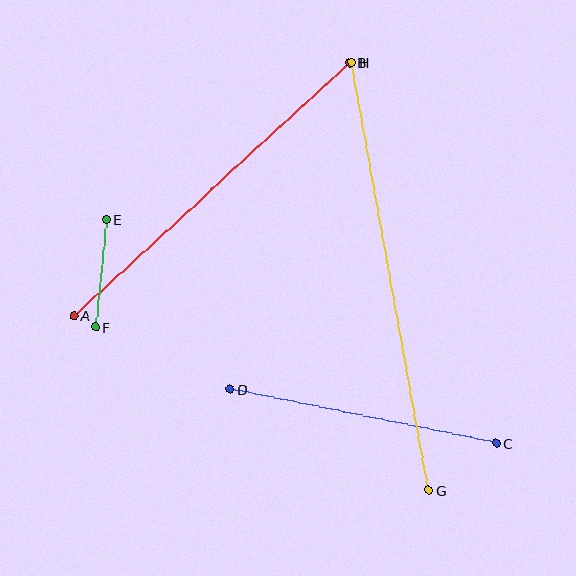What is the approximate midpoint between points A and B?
The midpoint is at approximately (212, 189) pixels.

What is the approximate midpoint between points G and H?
The midpoint is at approximately (390, 276) pixels.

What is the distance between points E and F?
The distance is approximately 108 pixels.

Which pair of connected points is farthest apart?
Points G and H are farthest apart.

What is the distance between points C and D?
The distance is approximately 271 pixels.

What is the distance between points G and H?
The distance is approximately 435 pixels.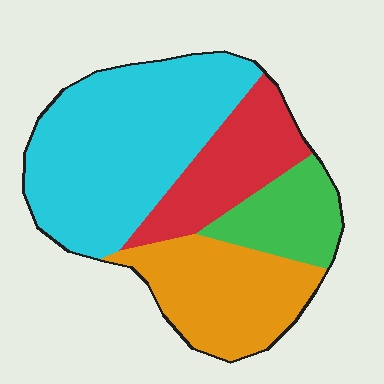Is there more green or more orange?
Orange.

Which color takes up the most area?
Cyan, at roughly 45%.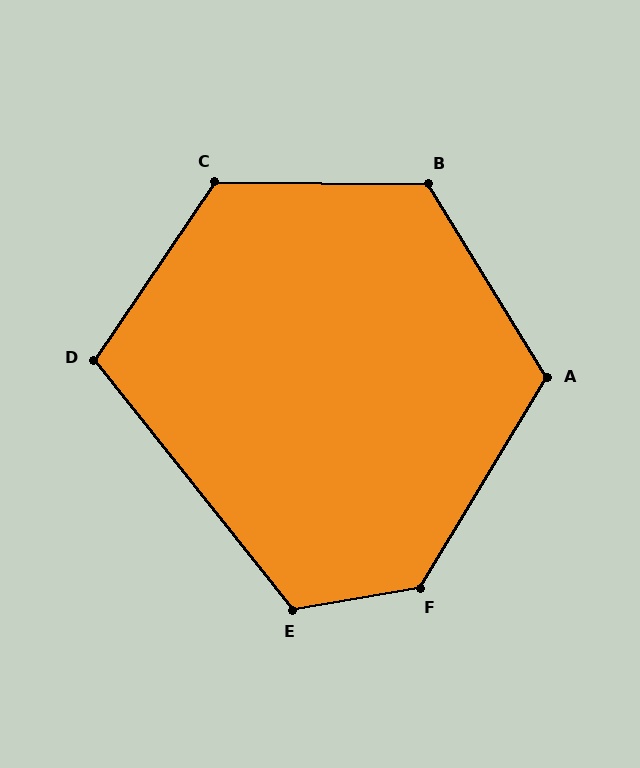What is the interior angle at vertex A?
Approximately 117 degrees (obtuse).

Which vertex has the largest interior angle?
F, at approximately 131 degrees.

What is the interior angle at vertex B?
Approximately 122 degrees (obtuse).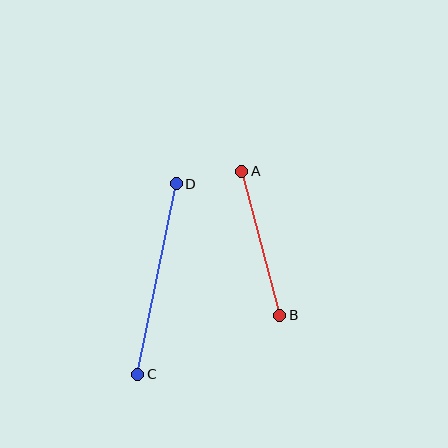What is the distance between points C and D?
The distance is approximately 194 pixels.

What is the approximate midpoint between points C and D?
The midpoint is at approximately (157, 279) pixels.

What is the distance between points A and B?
The distance is approximately 149 pixels.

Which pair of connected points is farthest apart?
Points C and D are farthest apart.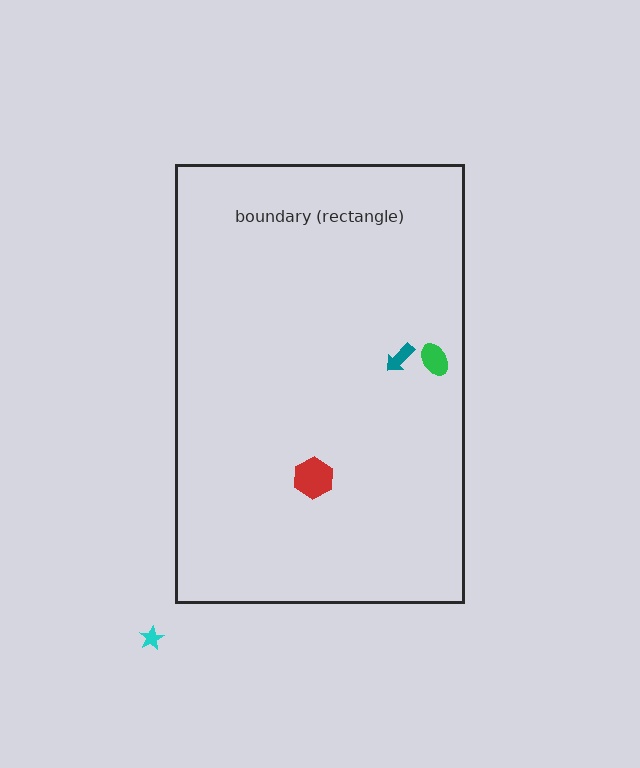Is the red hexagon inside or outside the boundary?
Inside.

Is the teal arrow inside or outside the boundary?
Inside.